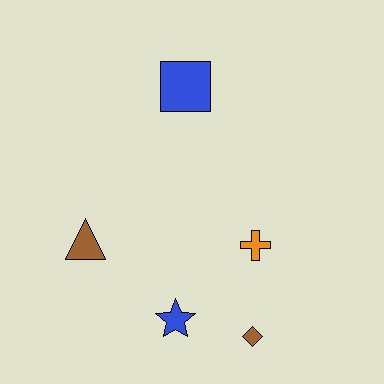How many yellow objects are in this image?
There are no yellow objects.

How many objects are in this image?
There are 5 objects.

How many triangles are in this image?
There is 1 triangle.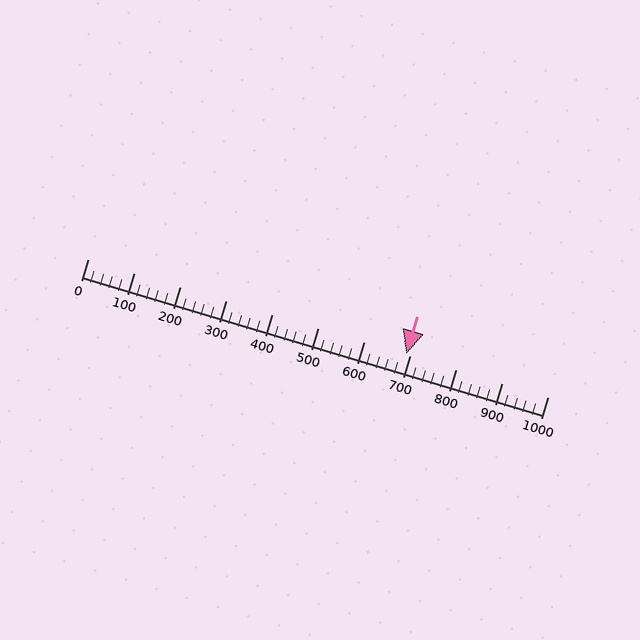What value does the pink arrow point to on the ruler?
The pink arrow points to approximately 692.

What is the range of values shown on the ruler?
The ruler shows values from 0 to 1000.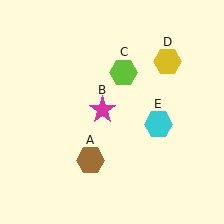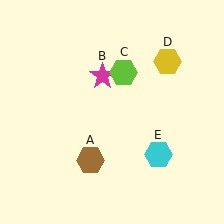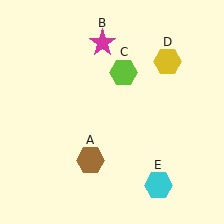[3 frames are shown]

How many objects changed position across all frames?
2 objects changed position: magenta star (object B), cyan hexagon (object E).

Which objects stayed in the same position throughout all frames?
Brown hexagon (object A) and lime hexagon (object C) and yellow hexagon (object D) remained stationary.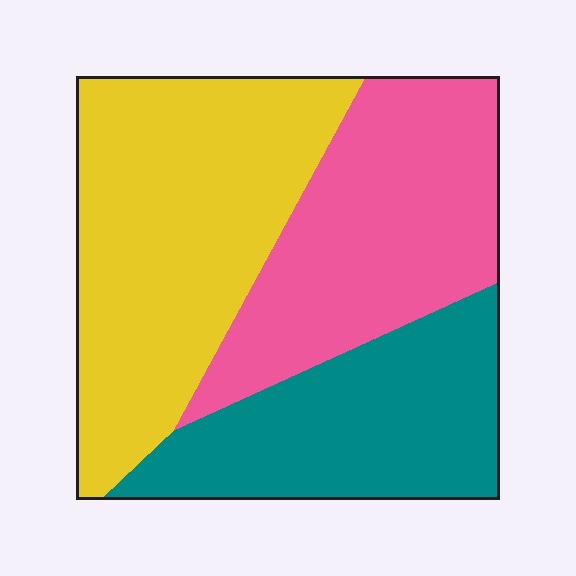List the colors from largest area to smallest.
From largest to smallest: yellow, pink, teal.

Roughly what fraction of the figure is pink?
Pink takes up between a quarter and a half of the figure.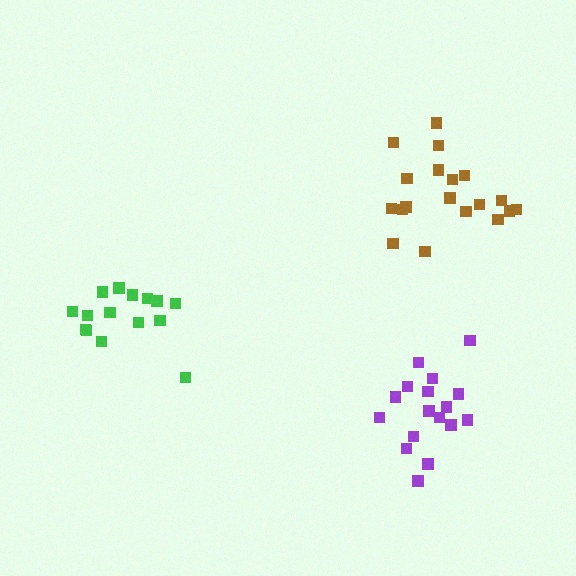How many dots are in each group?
Group 1: 19 dots, Group 2: 15 dots, Group 3: 17 dots (51 total).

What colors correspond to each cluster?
The clusters are colored: brown, green, purple.